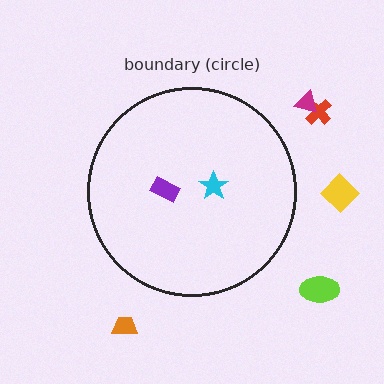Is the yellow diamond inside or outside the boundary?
Outside.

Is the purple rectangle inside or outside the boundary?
Inside.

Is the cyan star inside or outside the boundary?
Inside.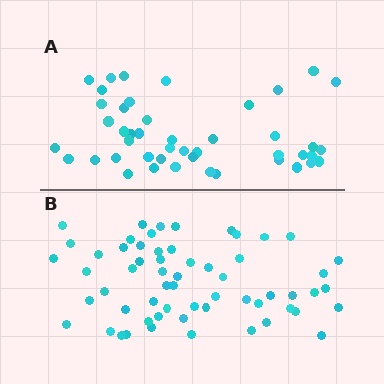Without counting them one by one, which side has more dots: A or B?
Region B (the bottom region) has more dots.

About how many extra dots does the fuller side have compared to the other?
Region B has approximately 15 more dots than region A.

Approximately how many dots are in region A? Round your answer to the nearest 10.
About 40 dots. (The exact count is 45, which rounds to 40.)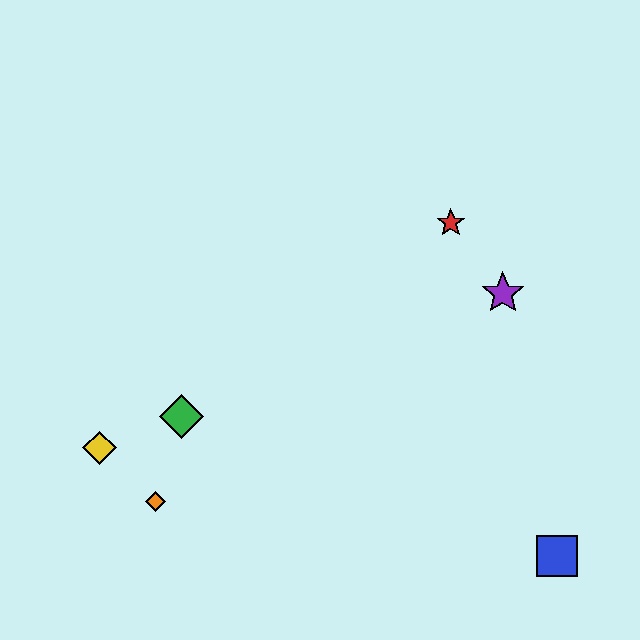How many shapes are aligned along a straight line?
3 shapes (the green diamond, the yellow diamond, the purple star) are aligned along a straight line.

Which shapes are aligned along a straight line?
The green diamond, the yellow diamond, the purple star are aligned along a straight line.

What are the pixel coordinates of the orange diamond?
The orange diamond is at (156, 502).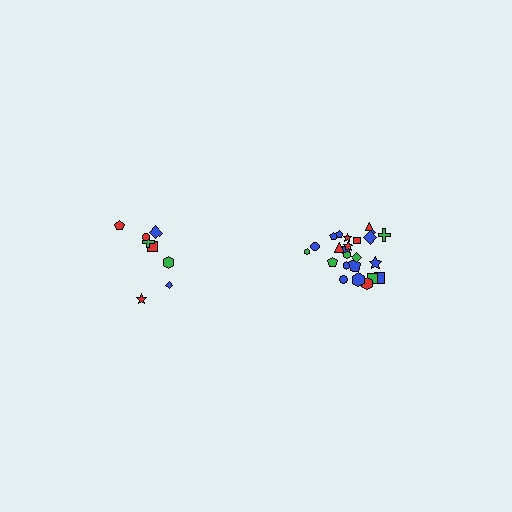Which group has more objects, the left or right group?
The right group.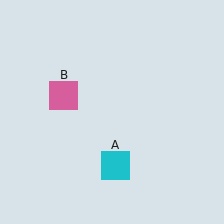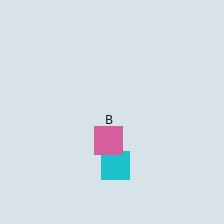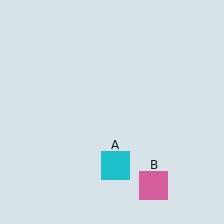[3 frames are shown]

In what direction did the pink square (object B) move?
The pink square (object B) moved down and to the right.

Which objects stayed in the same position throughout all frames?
Cyan square (object A) remained stationary.